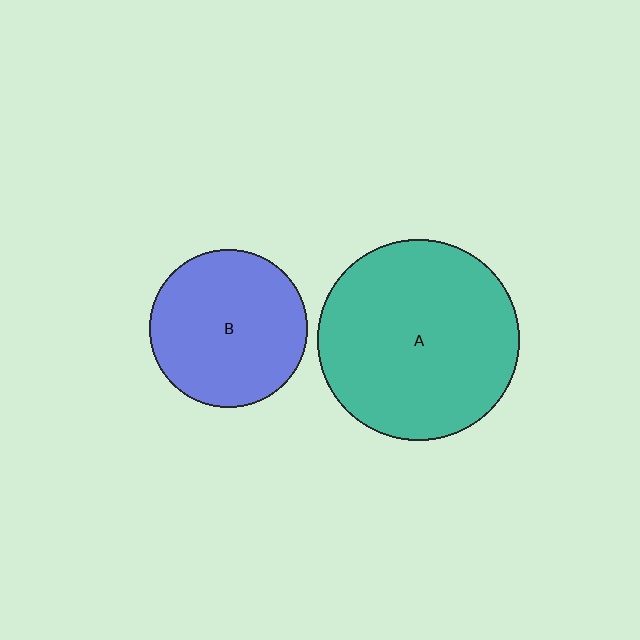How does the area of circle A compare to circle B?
Approximately 1.6 times.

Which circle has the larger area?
Circle A (teal).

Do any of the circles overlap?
No, none of the circles overlap.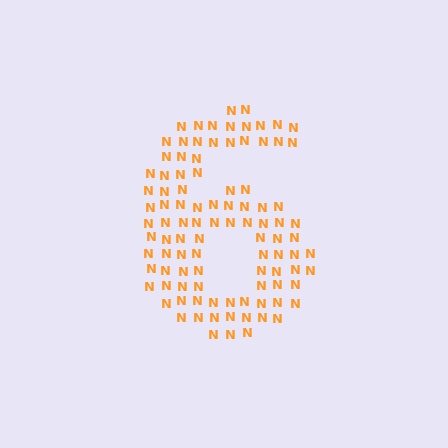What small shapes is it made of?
It is made of small letter N's.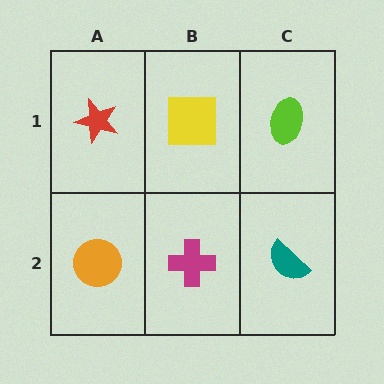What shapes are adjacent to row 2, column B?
A yellow square (row 1, column B), an orange circle (row 2, column A), a teal semicircle (row 2, column C).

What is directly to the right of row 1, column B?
A lime ellipse.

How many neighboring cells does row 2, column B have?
3.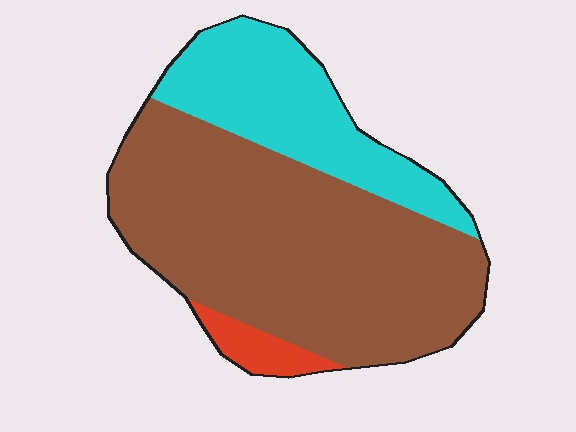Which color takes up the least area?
Red, at roughly 5%.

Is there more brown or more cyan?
Brown.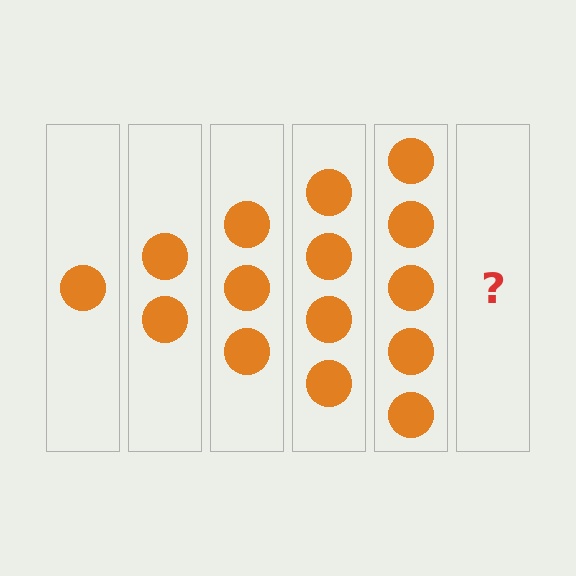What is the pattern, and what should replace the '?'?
The pattern is that each step adds one more circle. The '?' should be 6 circles.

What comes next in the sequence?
The next element should be 6 circles.